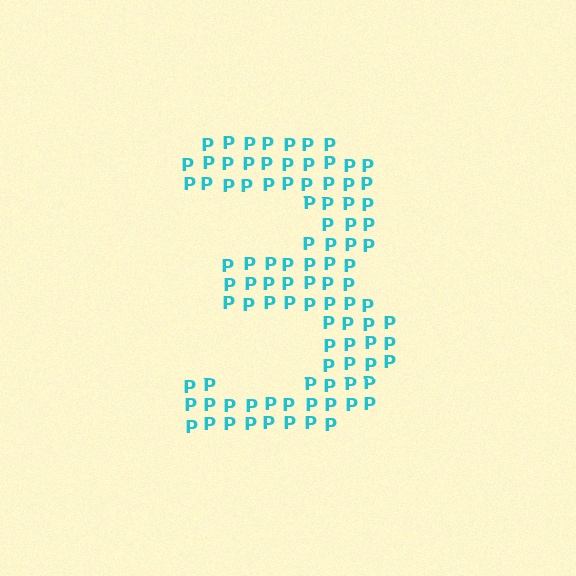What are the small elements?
The small elements are letter P's.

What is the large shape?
The large shape is the digit 3.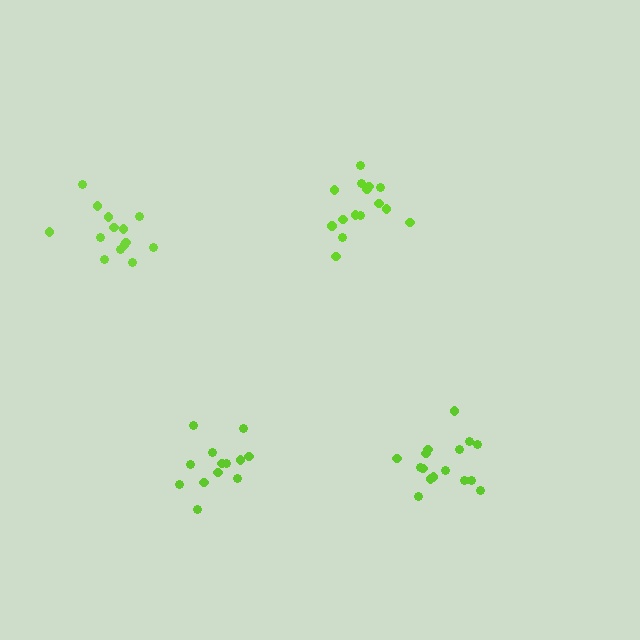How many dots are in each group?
Group 1: 15 dots, Group 2: 14 dots, Group 3: 16 dots, Group 4: 13 dots (58 total).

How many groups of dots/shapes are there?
There are 4 groups.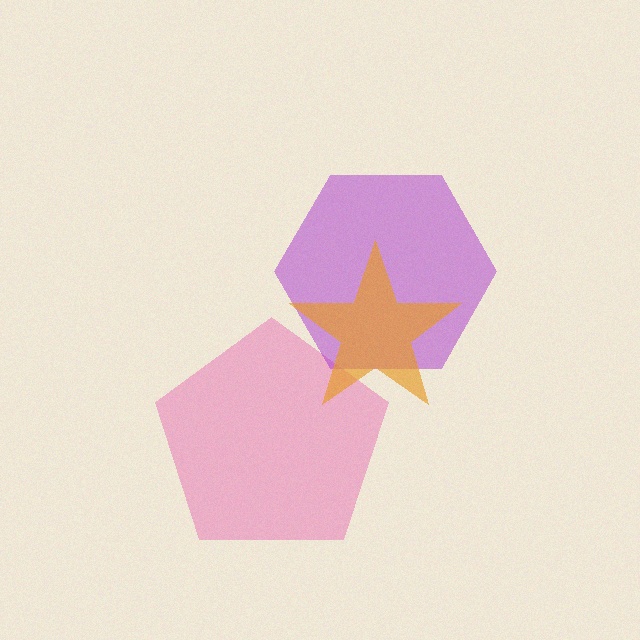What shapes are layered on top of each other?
The layered shapes are: a pink pentagon, a purple hexagon, an orange star.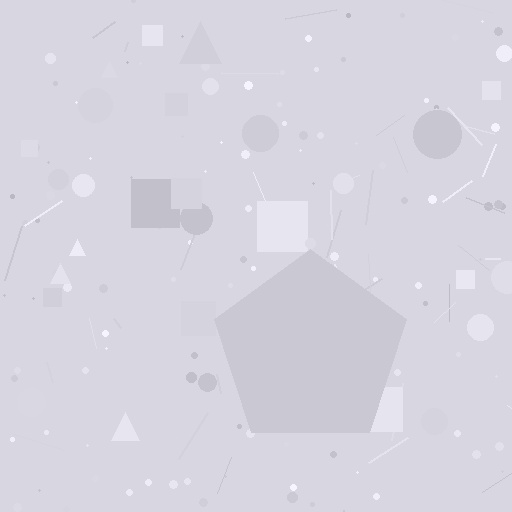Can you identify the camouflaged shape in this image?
The camouflaged shape is a pentagon.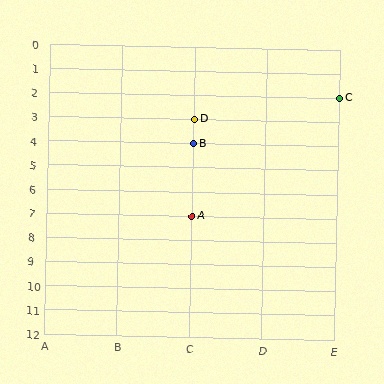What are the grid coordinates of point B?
Point B is at grid coordinates (C, 4).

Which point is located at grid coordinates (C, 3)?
Point D is at (C, 3).